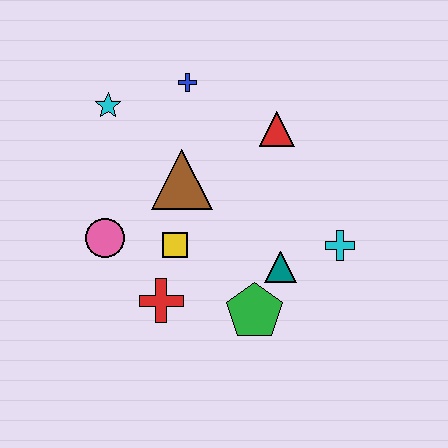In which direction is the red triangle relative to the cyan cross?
The red triangle is above the cyan cross.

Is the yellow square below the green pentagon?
No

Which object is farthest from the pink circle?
The cyan cross is farthest from the pink circle.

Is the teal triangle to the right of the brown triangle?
Yes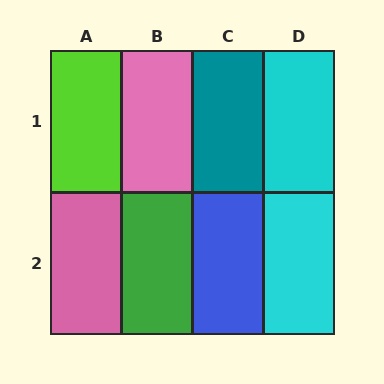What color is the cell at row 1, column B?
Pink.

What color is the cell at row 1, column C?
Teal.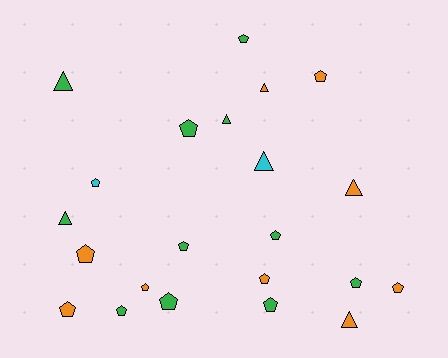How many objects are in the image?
There are 22 objects.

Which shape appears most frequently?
Pentagon, with 15 objects.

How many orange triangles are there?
There are 3 orange triangles.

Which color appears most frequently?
Green, with 11 objects.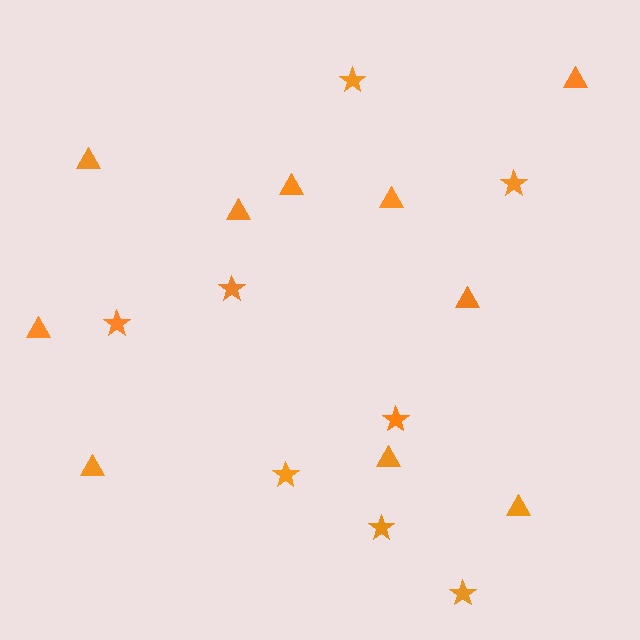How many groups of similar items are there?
There are 2 groups: one group of triangles (10) and one group of stars (8).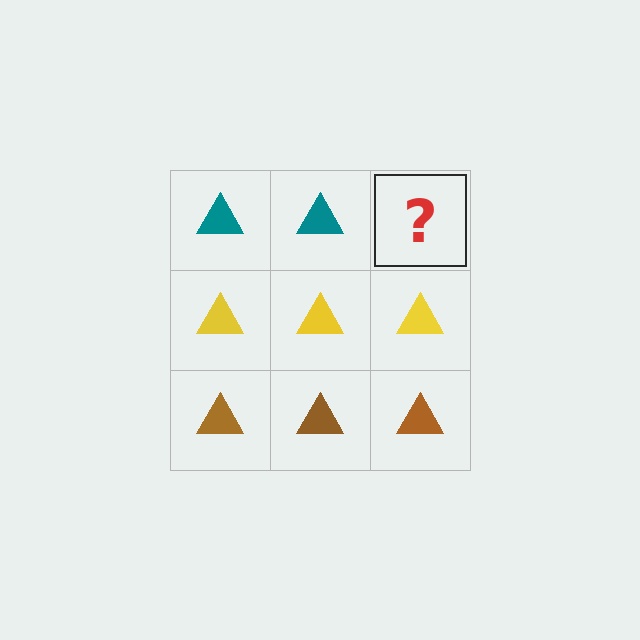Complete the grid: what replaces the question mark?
The question mark should be replaced with a teal triangle.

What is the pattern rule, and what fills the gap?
The rule is that each row has a consistent color. The gap should be filled with a teal triangle.